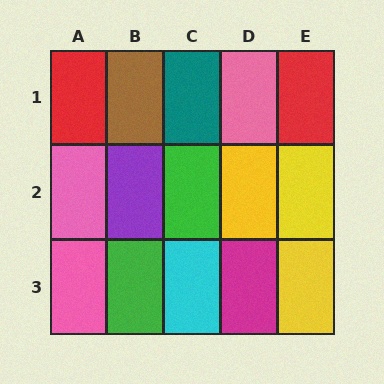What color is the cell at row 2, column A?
Pink.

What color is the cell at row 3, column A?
Pink.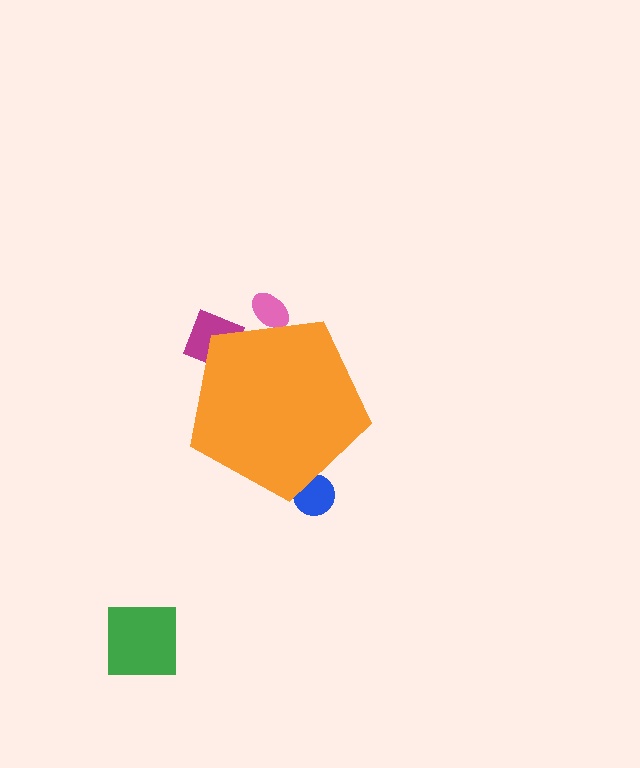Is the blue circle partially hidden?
Yes, the blue circle is partially hidden behind the orange pentagon.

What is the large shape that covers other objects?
An orange pentagon.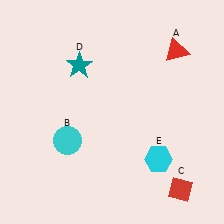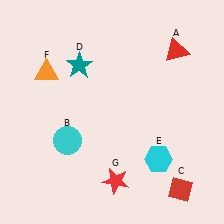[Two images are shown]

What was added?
An orange triangle (F), a red star (G) were added in Image 2.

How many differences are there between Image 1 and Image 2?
There are 2 differences between the two images.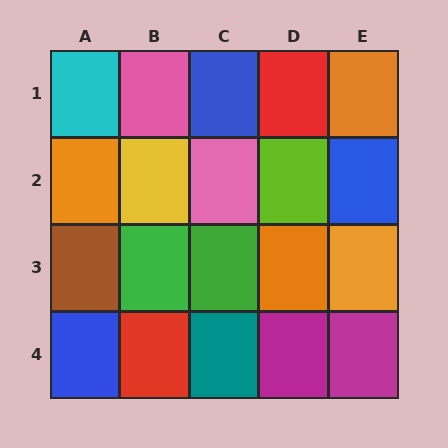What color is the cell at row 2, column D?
Lime.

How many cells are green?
2 cells are green.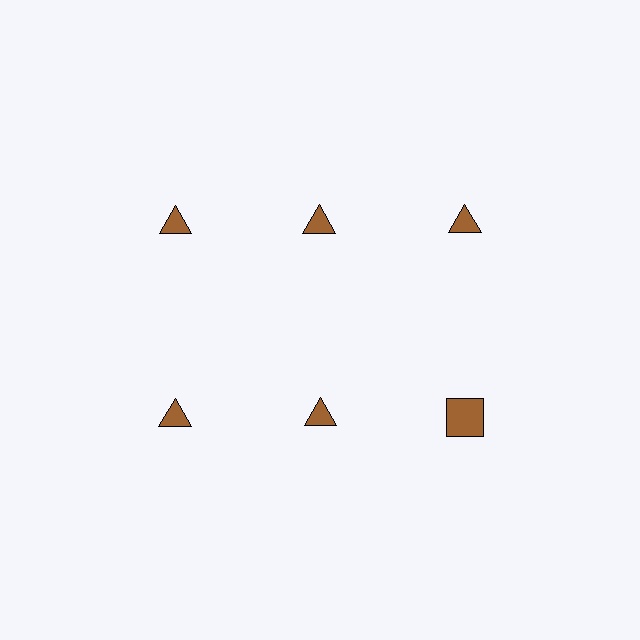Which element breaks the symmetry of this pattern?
The brown square in the second row, center column breaks the symmetry. All other shapes are brown triangles.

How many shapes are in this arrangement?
There are 6 shapes arranged in a grid pattern.